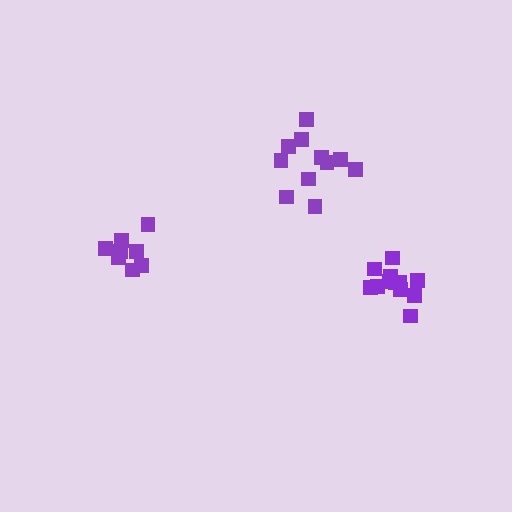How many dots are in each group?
Group 1: 9 dots, Group 2: 12 dots, Group 3: 11 dots (32 total).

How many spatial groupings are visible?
There are 3 spatial groupings.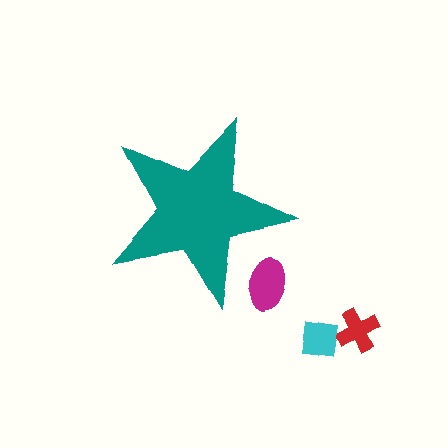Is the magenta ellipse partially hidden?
Yes, the magenta ellipse is partially hidden behind the teal star.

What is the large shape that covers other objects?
A teal star.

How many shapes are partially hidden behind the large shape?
1 shape is partially hidden.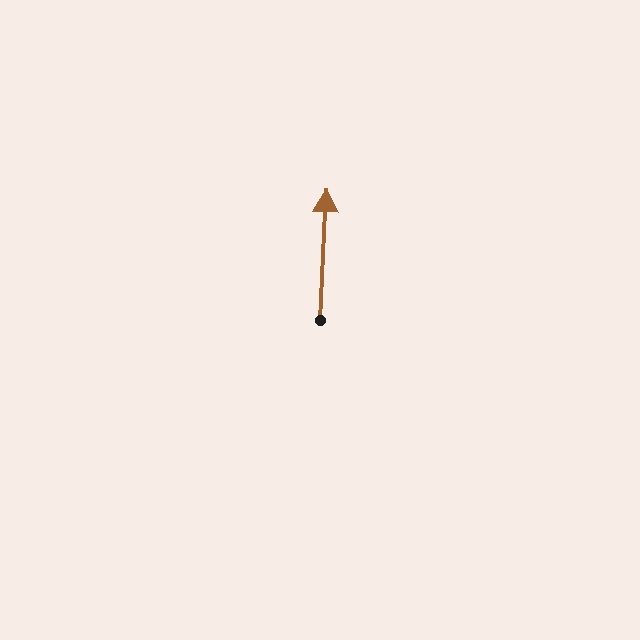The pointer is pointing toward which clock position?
Roughly 12 o'clock.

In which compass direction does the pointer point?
North.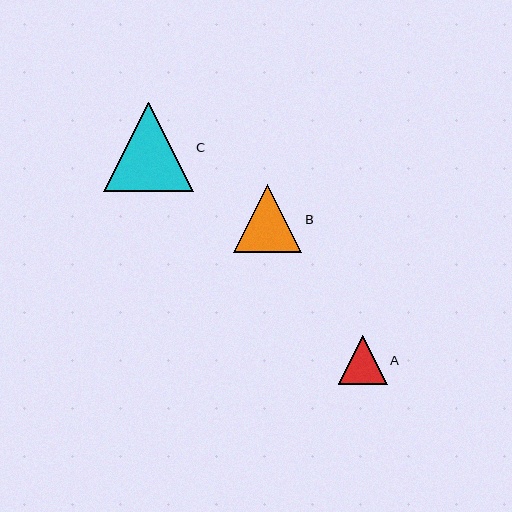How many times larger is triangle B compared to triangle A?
Triangle B is approximately 1.4 times the size of triangle A.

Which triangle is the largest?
Triangle C is the largest with a size of approximately 90 pixels.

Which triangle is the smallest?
Triangle A is the smallest with a size of approximately 49 pixels.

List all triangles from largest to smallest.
From largest to smallest: C, B, A.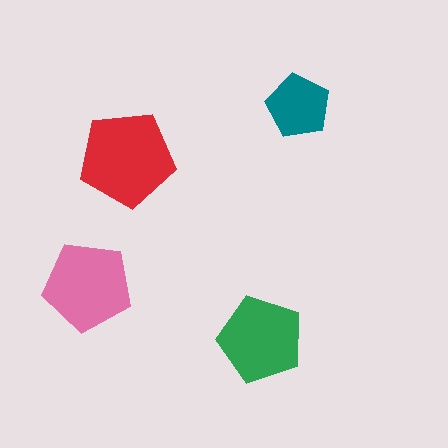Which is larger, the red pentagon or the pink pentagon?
The red one.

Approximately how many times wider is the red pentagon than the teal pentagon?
About 1.5 times wider.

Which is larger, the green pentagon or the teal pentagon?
The green one.